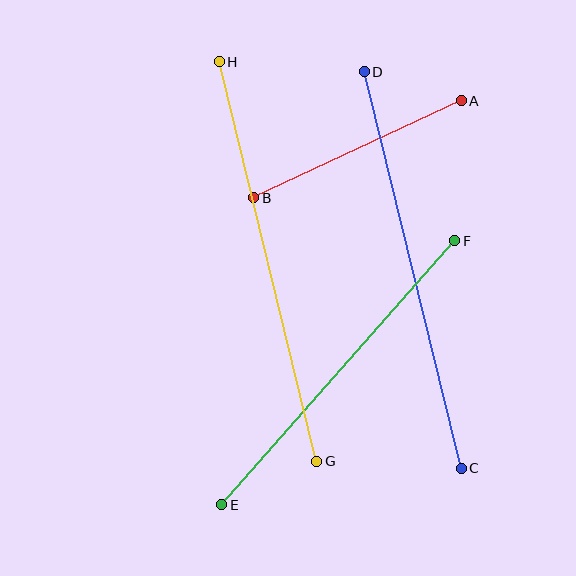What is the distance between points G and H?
The distance is approximately 411 pixels.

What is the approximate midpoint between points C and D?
The midpoint is at approximately (413, 270) pixels.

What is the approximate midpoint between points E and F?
The midpoint is at approximately (338, 373) pixels.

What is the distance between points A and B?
The distance is approximately 229 pixels.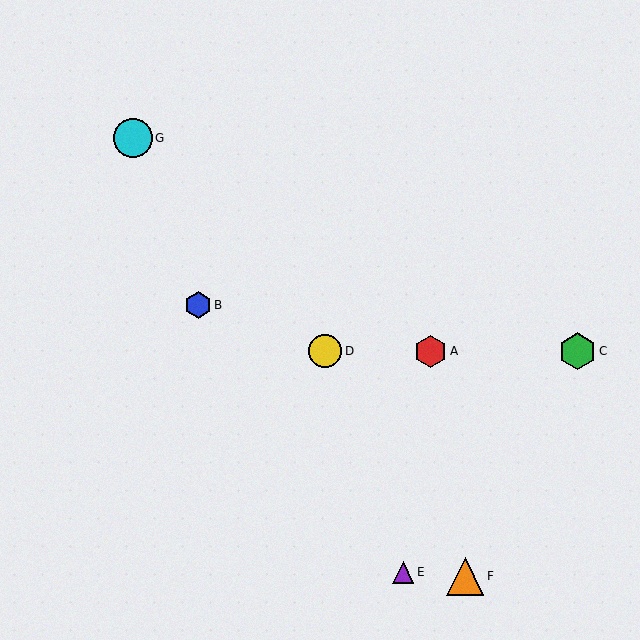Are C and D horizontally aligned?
Yes, both are at y≈351.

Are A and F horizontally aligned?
No, A is at y≈351 and F is at y≈576.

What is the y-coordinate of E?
Object E is at y≈572.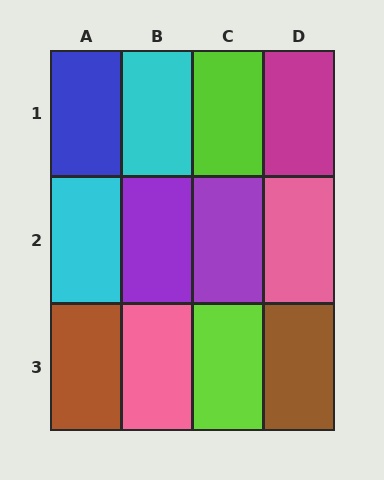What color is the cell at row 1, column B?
Cyan.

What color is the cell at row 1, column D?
Magenta.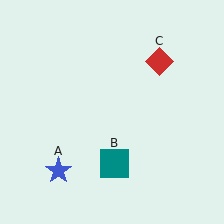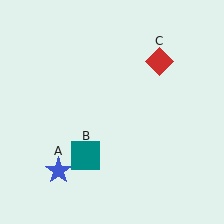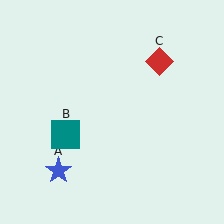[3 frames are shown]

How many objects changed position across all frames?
1 object changed position: teal square (object B).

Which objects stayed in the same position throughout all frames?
Blue star (object A) and red diamond (object C) remained stationary.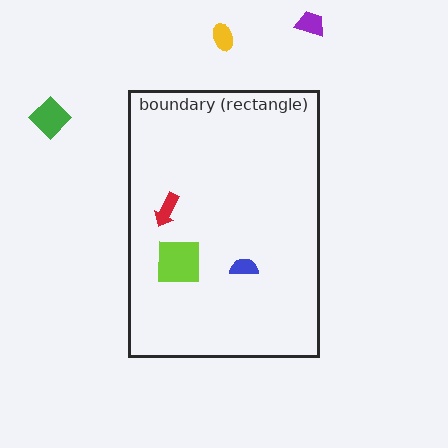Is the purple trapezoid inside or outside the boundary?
Outside.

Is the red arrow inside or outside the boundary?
Inside.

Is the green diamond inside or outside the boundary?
Outside.